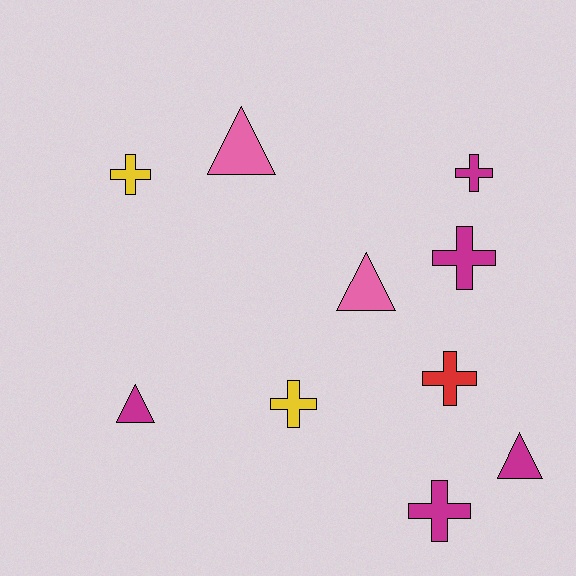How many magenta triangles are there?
There are 2 magenta triangles.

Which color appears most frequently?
Magenta, with 5 objects.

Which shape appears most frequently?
Cross, with 6 objects.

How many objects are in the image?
There are 10 objects.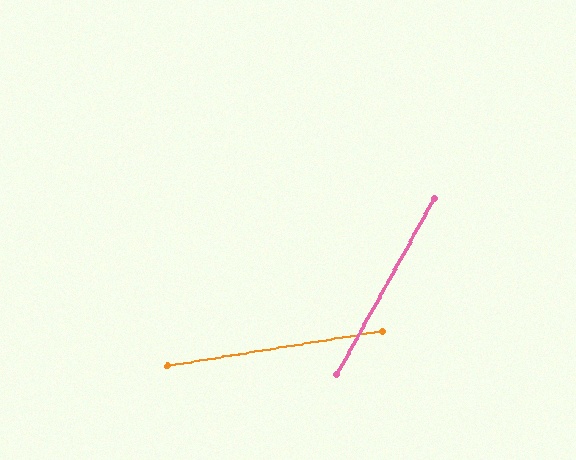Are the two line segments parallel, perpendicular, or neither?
Neither parallel nor perpendicular — they differ by about 52°.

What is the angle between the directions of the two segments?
Approximately 52 degrees.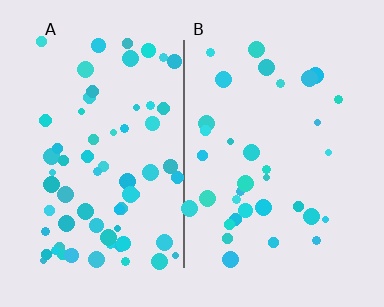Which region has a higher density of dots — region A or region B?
A (the left).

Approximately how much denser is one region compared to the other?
Approximately 2.0× — region A over region B.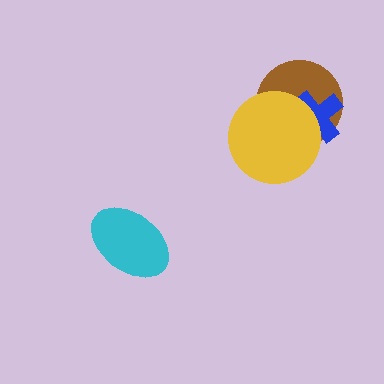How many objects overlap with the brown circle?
2 objects overlap with the brown circle.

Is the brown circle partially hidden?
Yes, it is partially covered by another shape.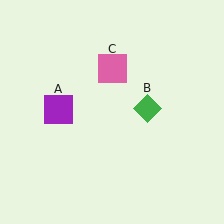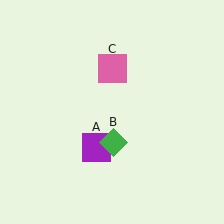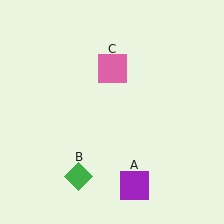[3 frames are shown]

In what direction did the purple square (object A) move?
The purple square (object A) moved down and to the right.